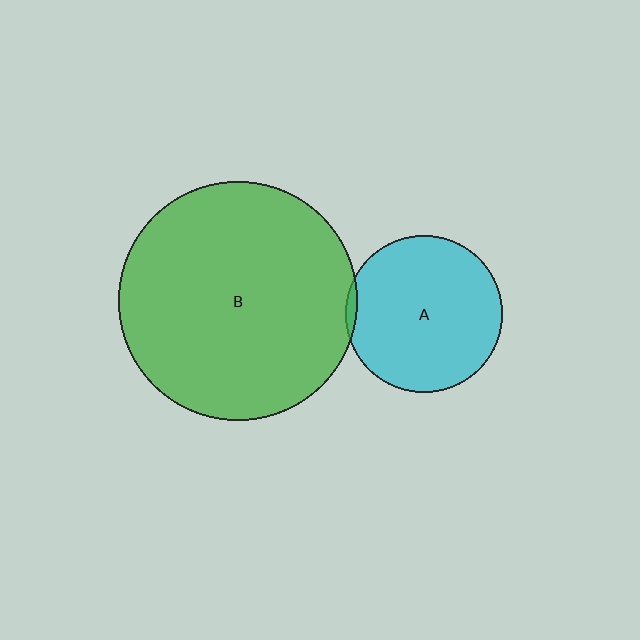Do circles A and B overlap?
Yes.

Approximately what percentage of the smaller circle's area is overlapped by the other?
Approximately 5%.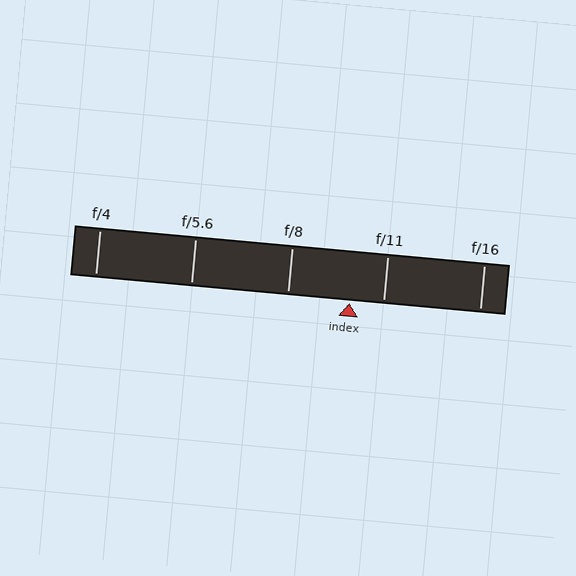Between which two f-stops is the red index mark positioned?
The index mark is between f/8 and f/11.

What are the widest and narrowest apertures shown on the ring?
The widest aperture shown is f/4 and the narrowest is f/16.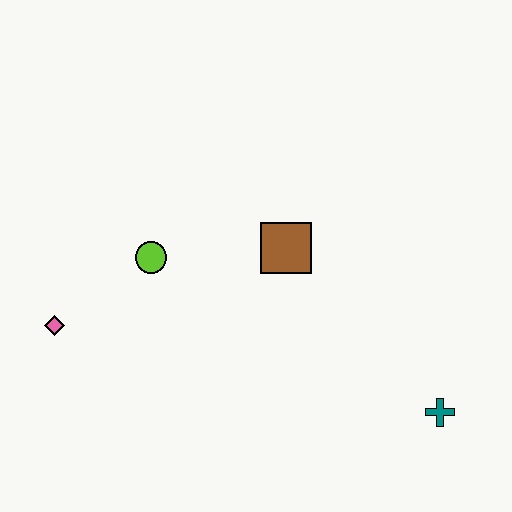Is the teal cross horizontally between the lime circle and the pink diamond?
No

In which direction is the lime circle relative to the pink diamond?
The lime circle is to the right of the pink diamond.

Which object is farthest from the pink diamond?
The teal cross is farthest from the pink diamond.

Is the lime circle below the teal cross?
No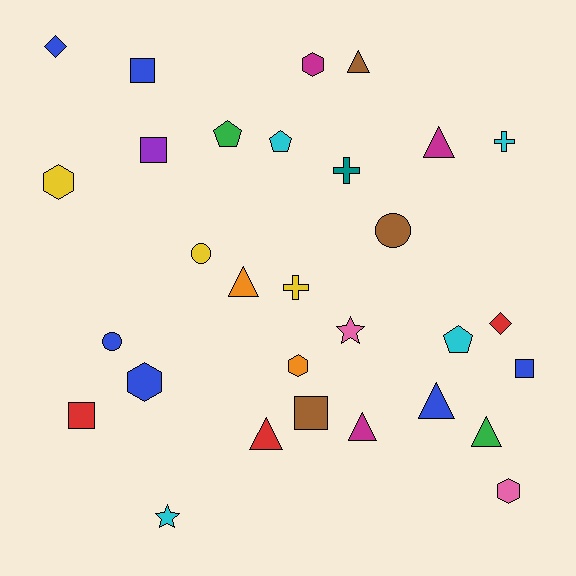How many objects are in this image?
There are 30 objects.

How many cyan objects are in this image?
There are 4 cyan objects.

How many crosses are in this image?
There are 3 crosses.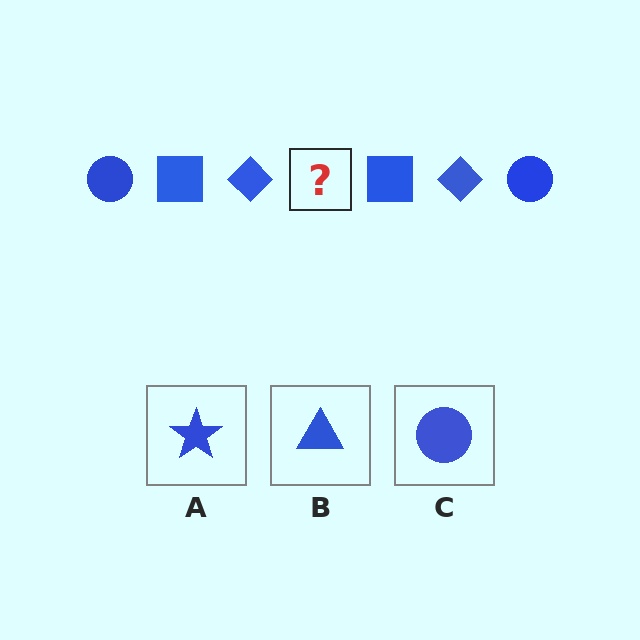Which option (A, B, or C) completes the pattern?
C.